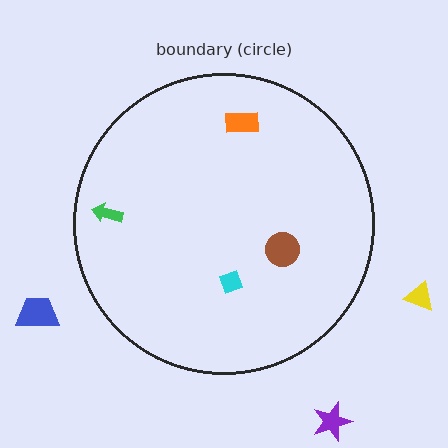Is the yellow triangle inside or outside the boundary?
Outside.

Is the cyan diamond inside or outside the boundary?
Inside.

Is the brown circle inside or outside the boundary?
Inside.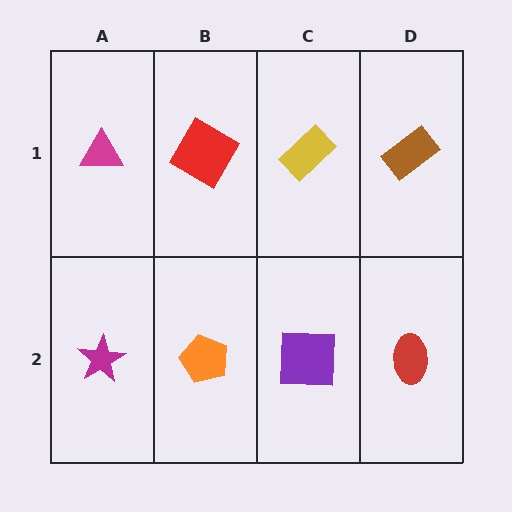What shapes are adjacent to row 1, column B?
An orange pentagon (row 2, column B), a magenta triangle (row 1, column A), a yellow rectangle (row 1, column C).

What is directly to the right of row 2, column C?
A red ellipse.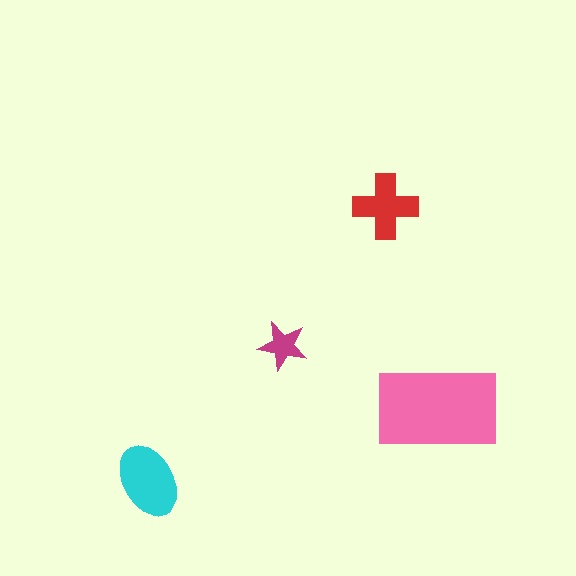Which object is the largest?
The pink rectangle.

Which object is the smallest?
The magenta star.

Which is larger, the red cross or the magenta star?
The red cross.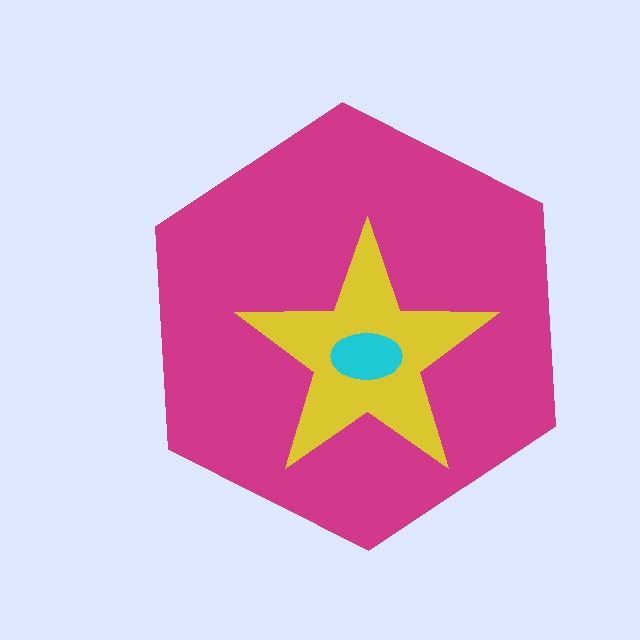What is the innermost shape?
The cyan ellipse.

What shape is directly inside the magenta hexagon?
The yellow star.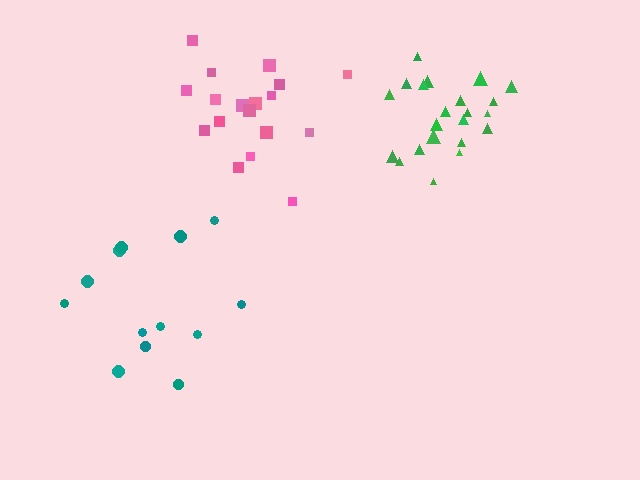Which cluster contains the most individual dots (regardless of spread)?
Green (22).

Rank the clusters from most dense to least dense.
pink, green, teal.